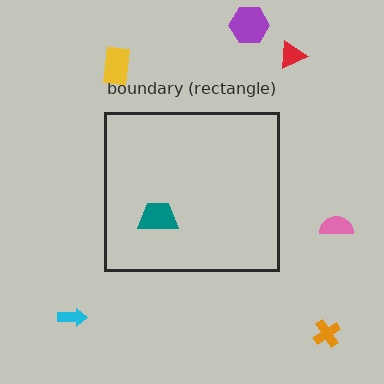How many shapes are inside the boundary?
1 inside, 6 outside.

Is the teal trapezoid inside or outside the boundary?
Inside.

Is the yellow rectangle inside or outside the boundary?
Outside.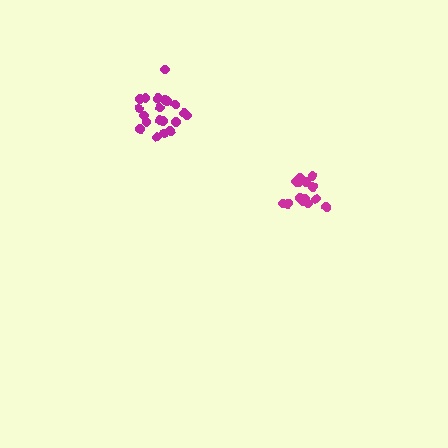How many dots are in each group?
Group 1: 15 dots, Group 2: 20 dots (35 total).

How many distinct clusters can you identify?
There are 2 distinct clusters.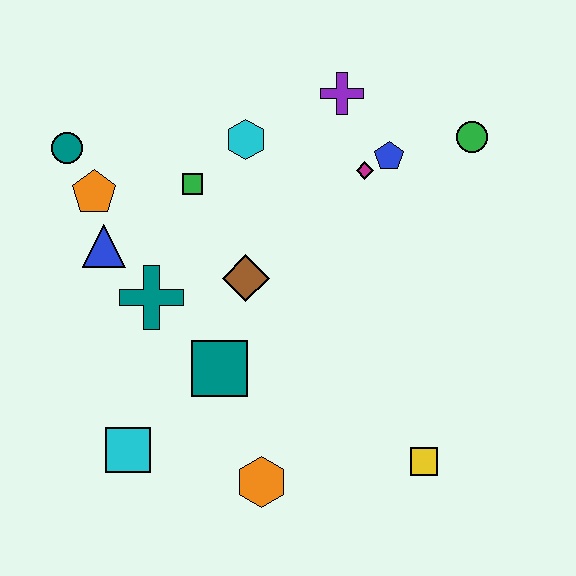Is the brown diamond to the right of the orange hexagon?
No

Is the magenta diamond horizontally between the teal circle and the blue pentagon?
Yes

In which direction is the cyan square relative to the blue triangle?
The cyan square is below the blue triangle.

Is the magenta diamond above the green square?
Yes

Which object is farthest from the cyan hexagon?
The yellow square is farthest from the cyan hexagon.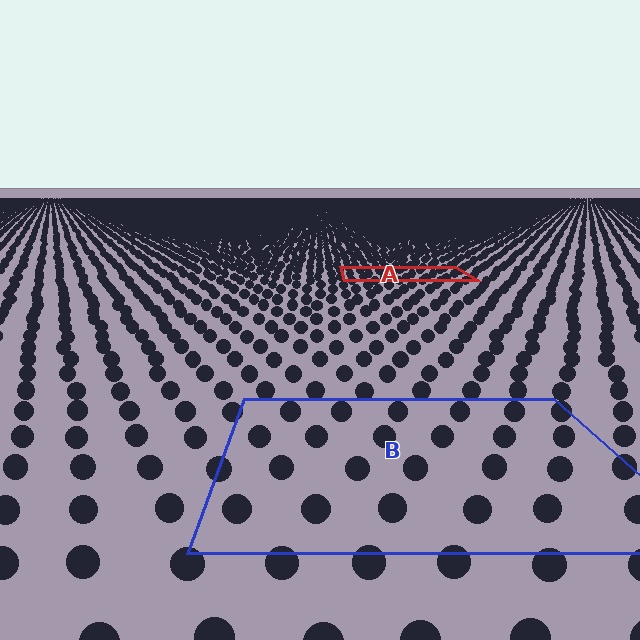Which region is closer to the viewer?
Region B is closer. The texture elements there are larger and more spread out.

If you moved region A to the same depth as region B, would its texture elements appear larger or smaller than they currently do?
They would appear larger. At a closer depth, the same texture elements are projected at a bigger on-screen size.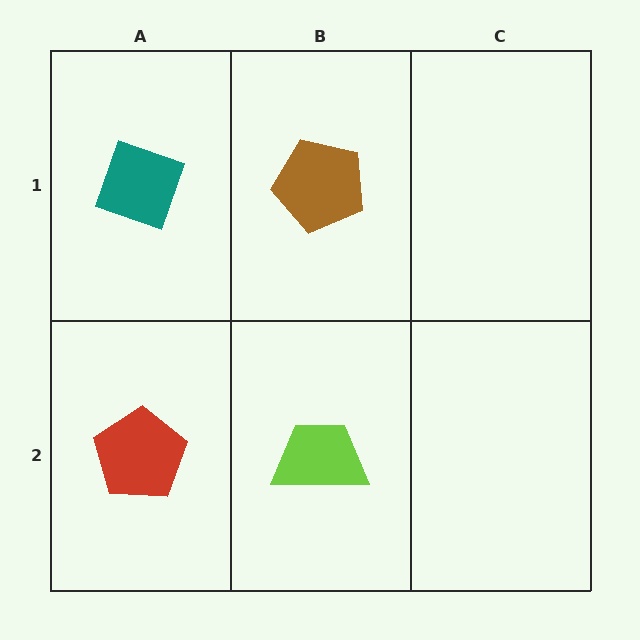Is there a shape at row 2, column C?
No, that cell is empty.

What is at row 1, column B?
A brown pentagon.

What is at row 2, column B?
A lime trapezoid.